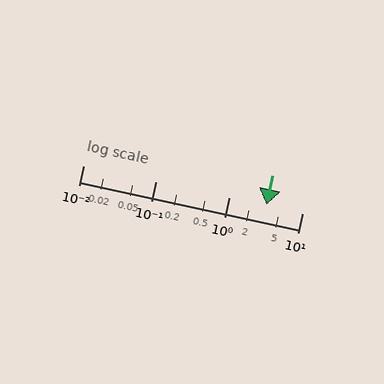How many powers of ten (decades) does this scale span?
The scale spans 3 decades, from 0.01 to 10.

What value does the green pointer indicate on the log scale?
The pointer indicates approximately 3.2.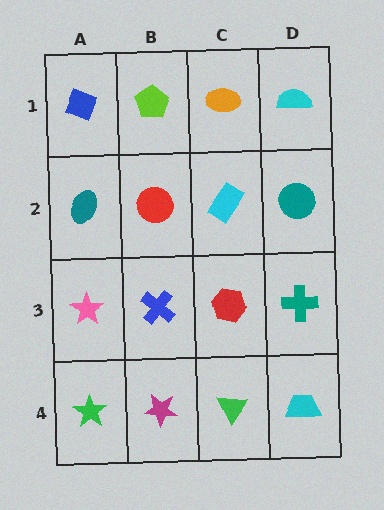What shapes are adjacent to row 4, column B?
A blue cross (row 3, column B), a green star (row 4, column A), a green triangle (row 4, column C).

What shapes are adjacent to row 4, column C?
A red hexagon (row 3, column C), a magenta star (row 4, column B), a cyan trapezoid (row 4, column D).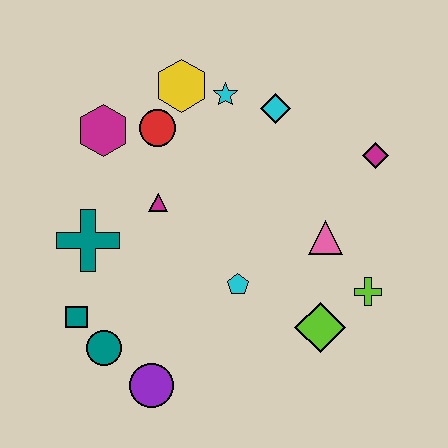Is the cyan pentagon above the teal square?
Yes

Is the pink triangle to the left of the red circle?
No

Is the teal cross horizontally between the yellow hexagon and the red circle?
No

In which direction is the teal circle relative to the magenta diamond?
The teal circle is to the left of the magenta diamond.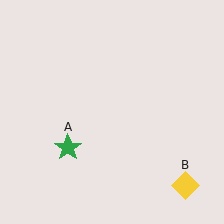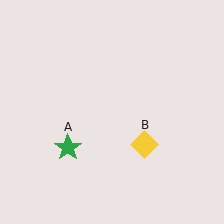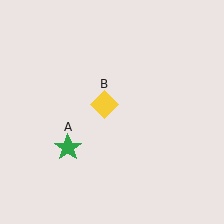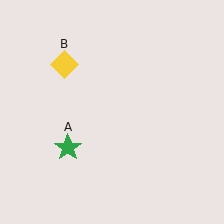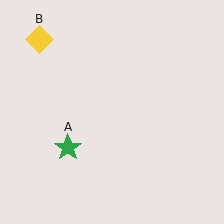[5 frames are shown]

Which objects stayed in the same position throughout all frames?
Green star (object A) remained stationary.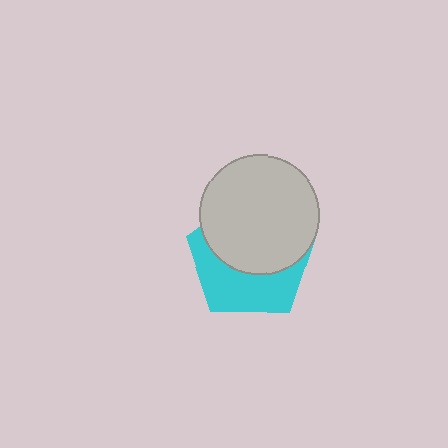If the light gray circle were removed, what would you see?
You would see the complete cyan pentagon.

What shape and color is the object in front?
The object in front is a light gray circle.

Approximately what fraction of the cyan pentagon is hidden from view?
Roughly 56% of the cyan pentagon is hidden behind the light gray circle.